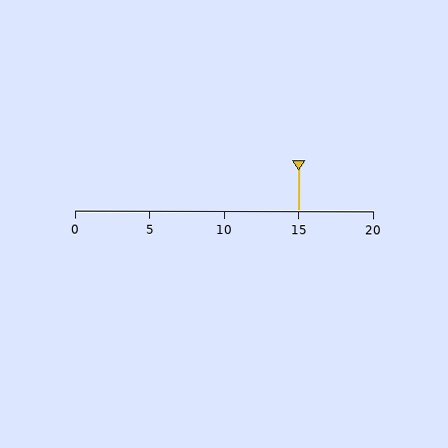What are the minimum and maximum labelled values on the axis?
The axis runs from 0 to 20.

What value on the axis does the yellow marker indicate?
The marker indicates approximately 15.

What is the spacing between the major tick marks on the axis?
The major ticks are spaced 5 apart.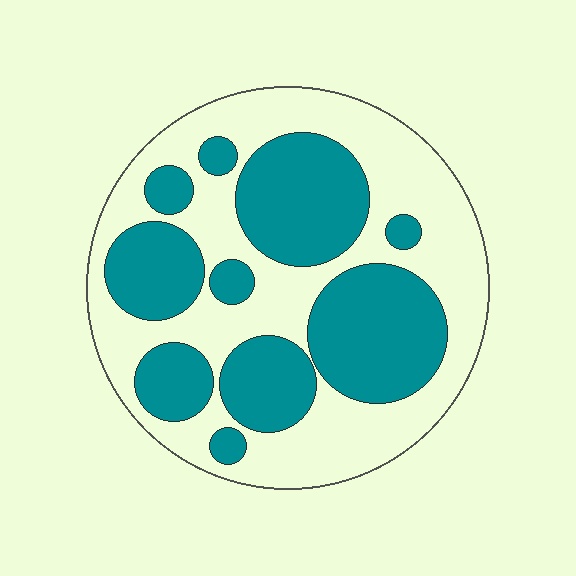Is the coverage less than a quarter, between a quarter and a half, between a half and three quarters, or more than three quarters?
Between a quarter and a half.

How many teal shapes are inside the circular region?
10.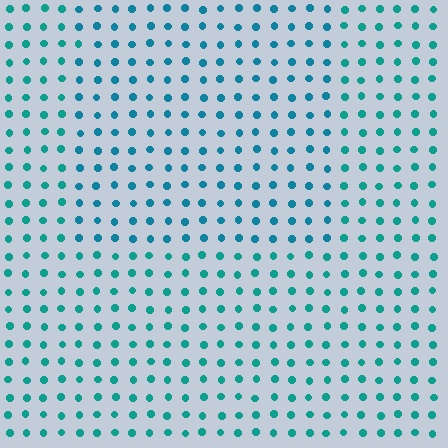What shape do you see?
I see a rectangle.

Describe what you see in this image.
The image is filled with small teal elements in a uniform arrangement. A rectangle-shaped region is visible where the elements are tinted to a slightly different hue, forming a subtle color boundary.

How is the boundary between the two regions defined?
The boundary is defined purely by a slight shift in hue (about 19 degrees). Spacing, size, and orientation are identical on both sides.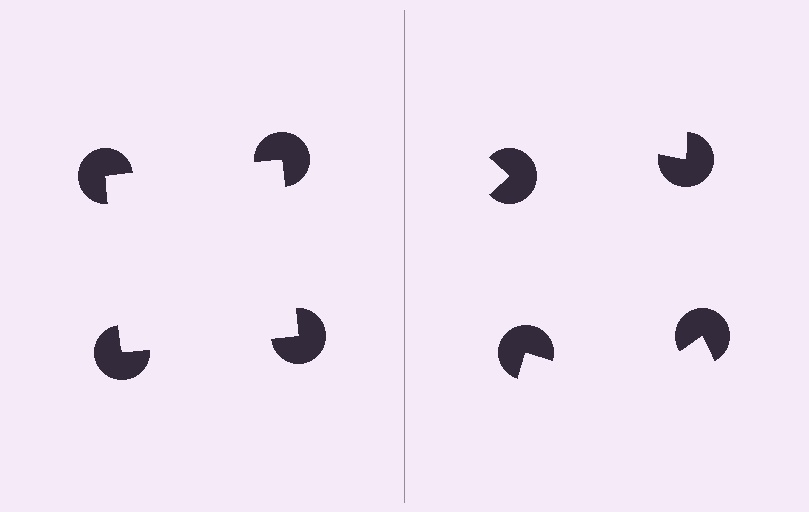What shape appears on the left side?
An illusory square.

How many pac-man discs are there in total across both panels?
8 — 4 on each side.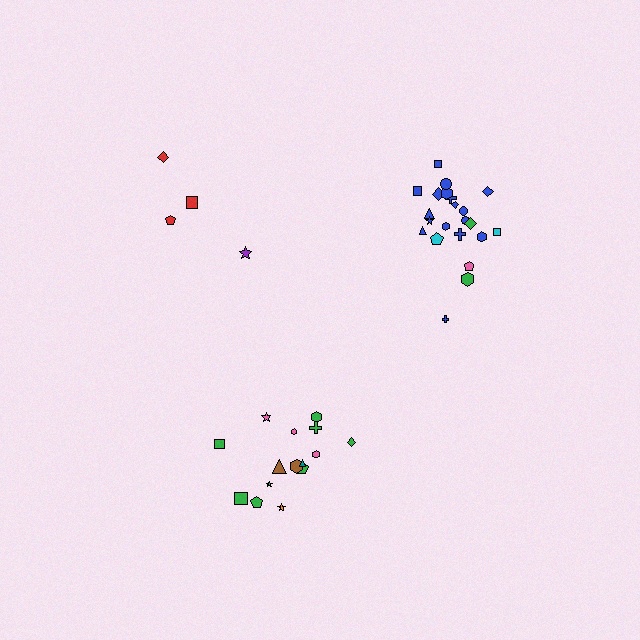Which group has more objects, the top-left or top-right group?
The top-right group.